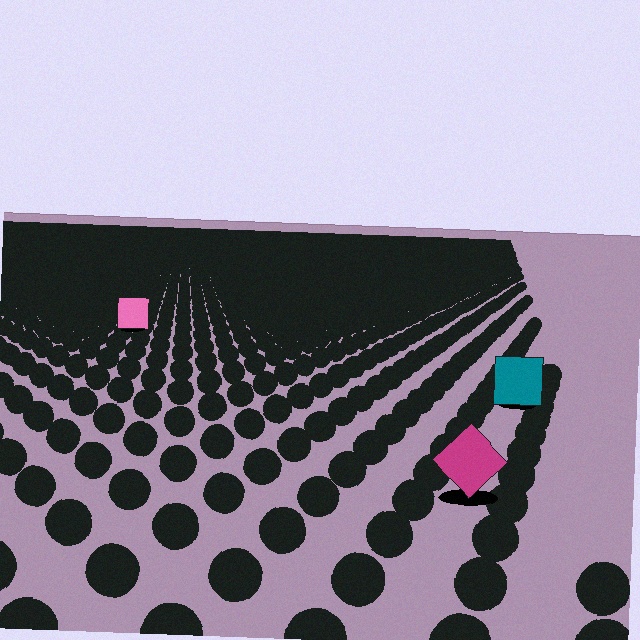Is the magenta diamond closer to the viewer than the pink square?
Yes. The magenta diamond is closer — you can tell from the texture gradient: the ground texture is coarser near it.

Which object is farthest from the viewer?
The pink square is farthest from the viewer. It appears smaller and the ground texture around it is denser.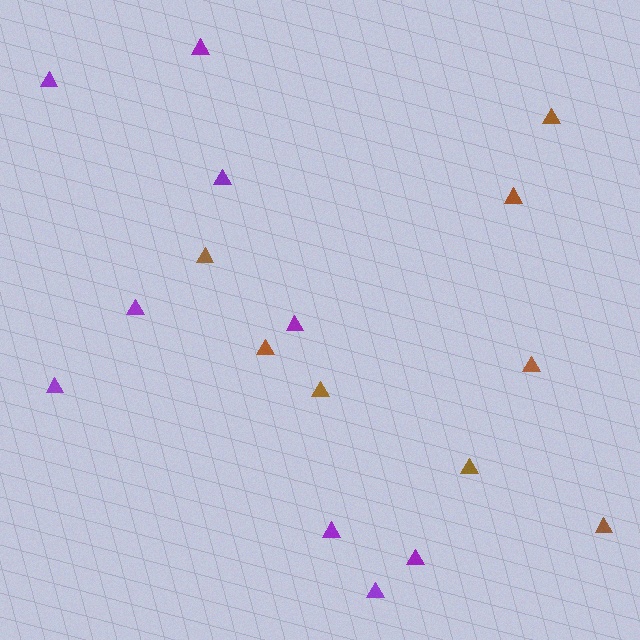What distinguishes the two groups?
There are 2 groups: one group of brown triangles (8) and one group of purple triangles (9).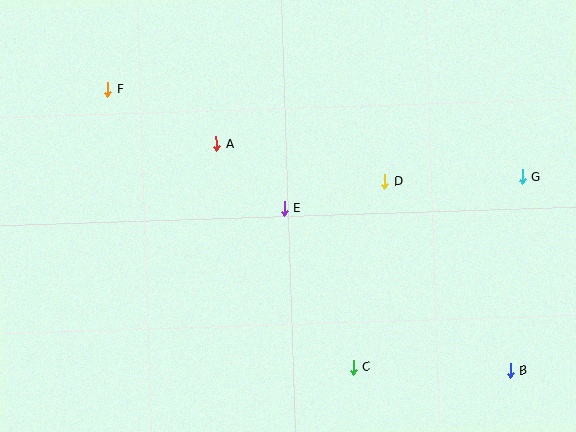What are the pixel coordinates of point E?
Point E is at (284, 209).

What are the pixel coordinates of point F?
Point F is at (107, 89).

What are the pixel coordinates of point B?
Point B is at (510, 371).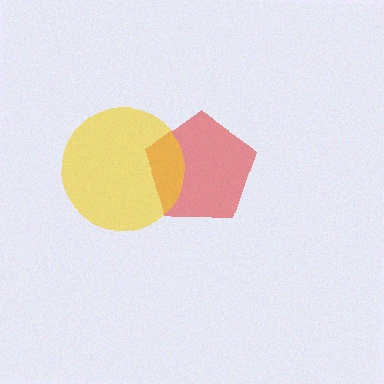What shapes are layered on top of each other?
The layered shapes are: a red pentagon, a yellow circle.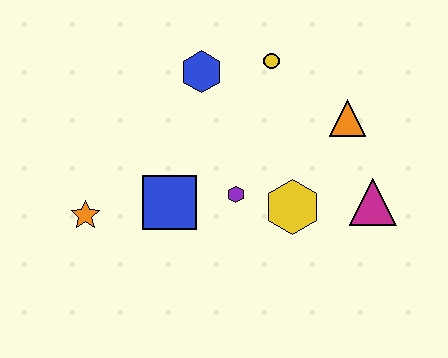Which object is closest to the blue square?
The purple hexagon is closest to the blue square.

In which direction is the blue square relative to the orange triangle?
The blue square is to the left of the orange triangle.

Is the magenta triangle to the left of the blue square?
No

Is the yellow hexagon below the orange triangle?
Yes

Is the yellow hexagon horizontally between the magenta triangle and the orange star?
Yes